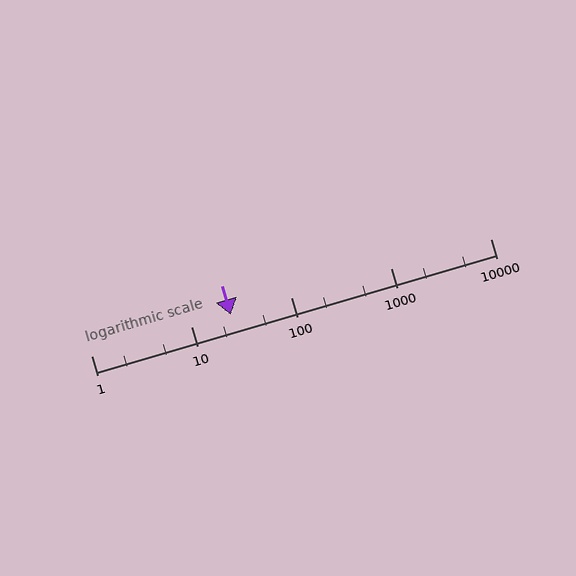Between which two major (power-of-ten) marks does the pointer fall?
The pointer is between 10 and 100.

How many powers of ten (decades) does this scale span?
The scale spans 4 decades, from 1 to 10000.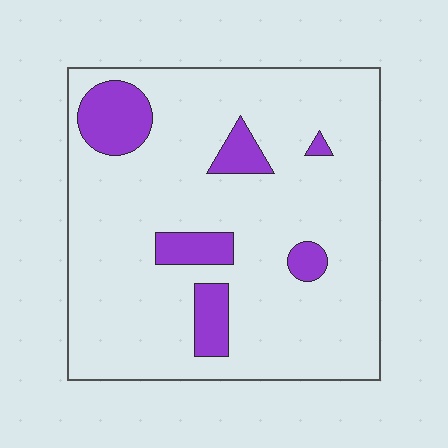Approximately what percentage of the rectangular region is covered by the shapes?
Approximately 15%.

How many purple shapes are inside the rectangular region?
6.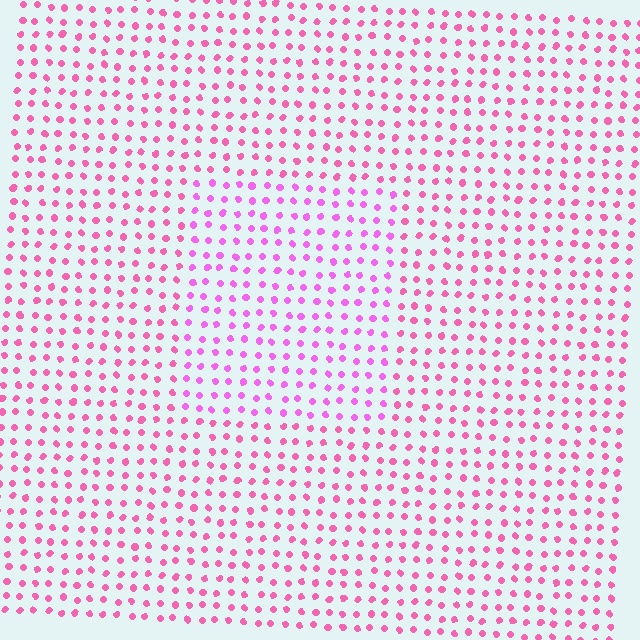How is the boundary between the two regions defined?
The boundary is defined purely by a slight shift in hue (about 26 degrees). Spacing, size, and orientation are identical on both sides.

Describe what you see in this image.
The image is filled with small pink elements in a uniform arrangement. A rectangle-shaped region is visible where the elements are tinted to a slightly different hue, forming a subtle color boundary.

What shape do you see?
I see a rectangle.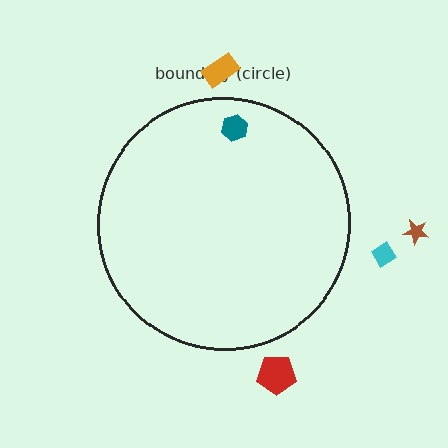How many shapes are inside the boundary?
1 inside, 4 outside.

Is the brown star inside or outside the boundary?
Outside.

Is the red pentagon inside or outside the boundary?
Outside.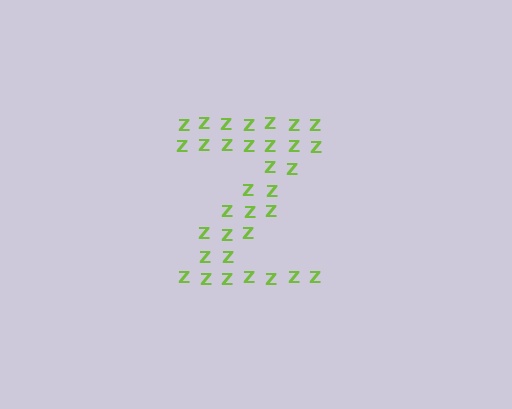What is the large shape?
The large shape is the letter Z.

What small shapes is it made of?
It is made of small letter Z's.